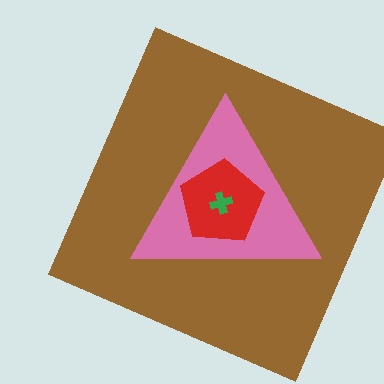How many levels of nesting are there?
4.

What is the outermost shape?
The brown square.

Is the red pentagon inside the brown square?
Yes.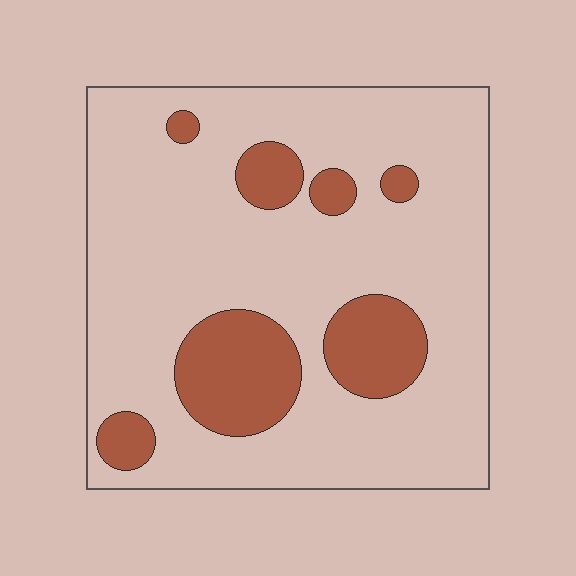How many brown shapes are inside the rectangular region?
7.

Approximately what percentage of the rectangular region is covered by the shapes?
Approximately 20%.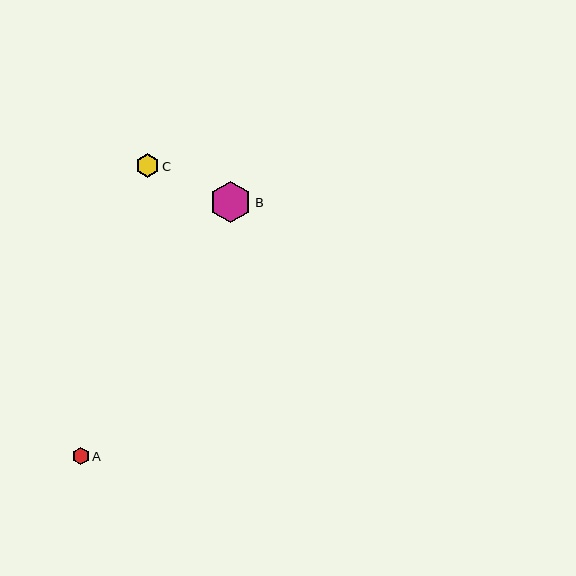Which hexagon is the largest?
Hexagon B is the largest with a size of approximately 42 pixels.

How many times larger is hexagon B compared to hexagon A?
Hexagon B is approximately 2.4 times the size of hexagon A.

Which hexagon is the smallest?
Hexagon A is the smallest with a size of approximately 17 pixels.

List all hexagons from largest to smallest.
From largest to smallest: B, C, A.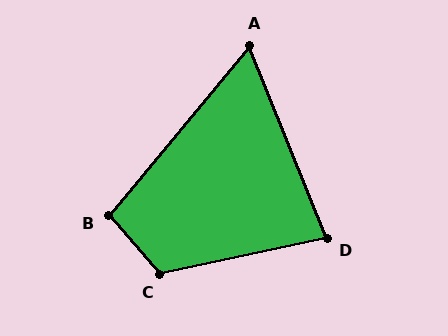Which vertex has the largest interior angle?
C, at approximately 118 degrees.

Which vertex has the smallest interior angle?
A, at approximately 62 degrees.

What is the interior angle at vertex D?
Approximately 80 degrees (acute).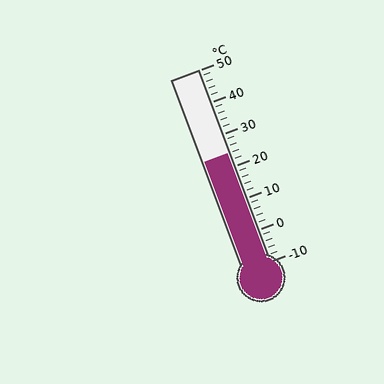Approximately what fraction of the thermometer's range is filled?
The thermometer is filled to approximately 55% of its range.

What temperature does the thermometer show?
The thermometer shows approximately 24°C.